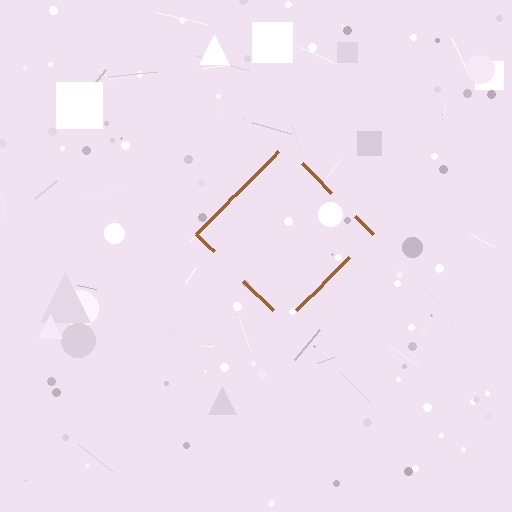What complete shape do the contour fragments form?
The contour fragments form a diamond.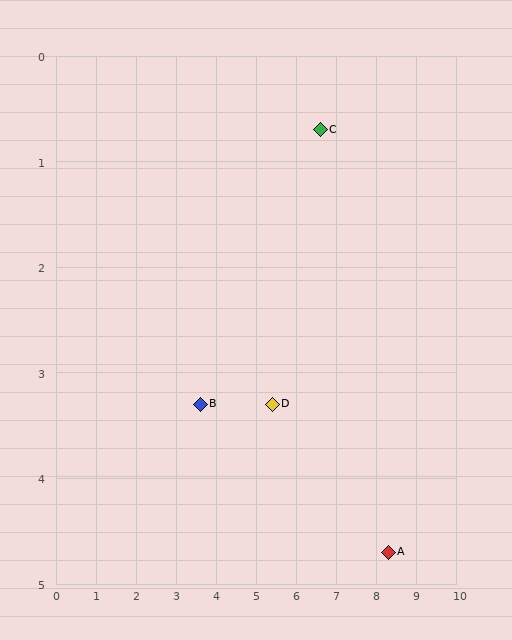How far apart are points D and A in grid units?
Points D and A are about 3.2 grid units apart.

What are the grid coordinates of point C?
Point C is at approximately (6.6, 0.7).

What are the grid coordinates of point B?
Point B is at approximately (3.6, 3.3).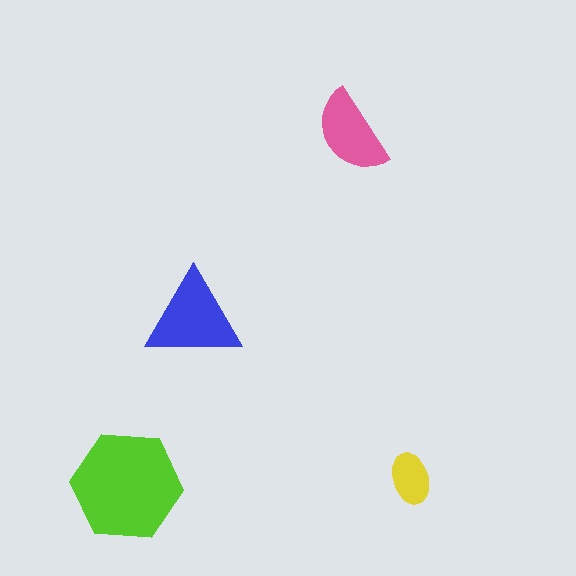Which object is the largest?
The lime hexagon.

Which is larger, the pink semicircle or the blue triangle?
The blue triangle.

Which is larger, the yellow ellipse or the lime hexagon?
The lime hexagon.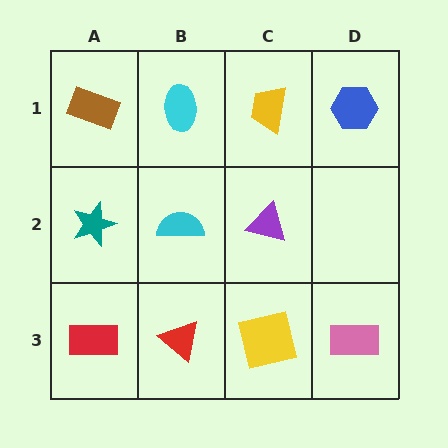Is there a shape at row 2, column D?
No, that cell is empty.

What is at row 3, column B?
A red triangle.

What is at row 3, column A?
A red rectangle.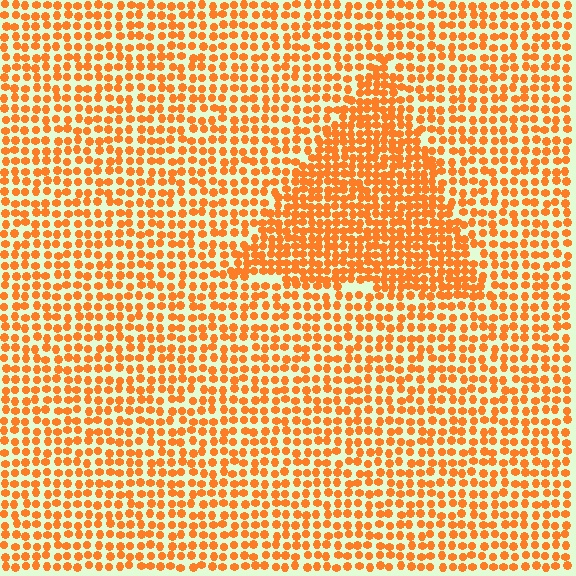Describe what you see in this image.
The image contains small orange elements arranged at two different densities. A triangle-shaped region is visible where the elements are more densely packed than the surrounding area.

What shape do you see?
I see a triangle.